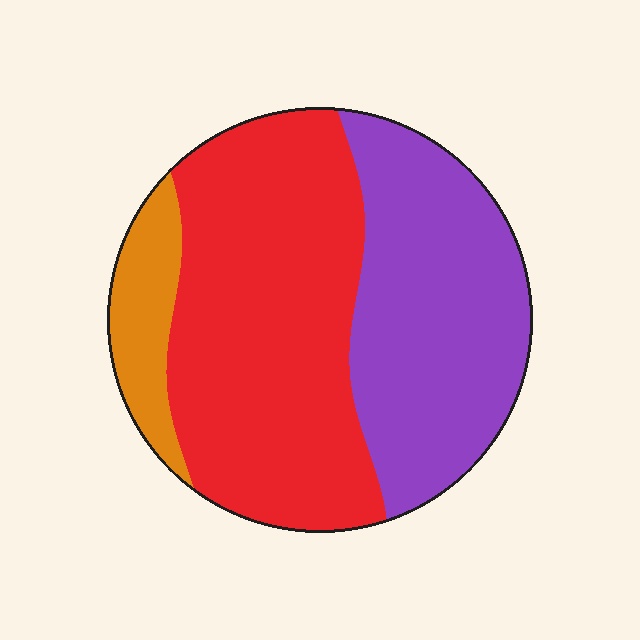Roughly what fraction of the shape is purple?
Purple covers around 40% of the shape.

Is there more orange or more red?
Red.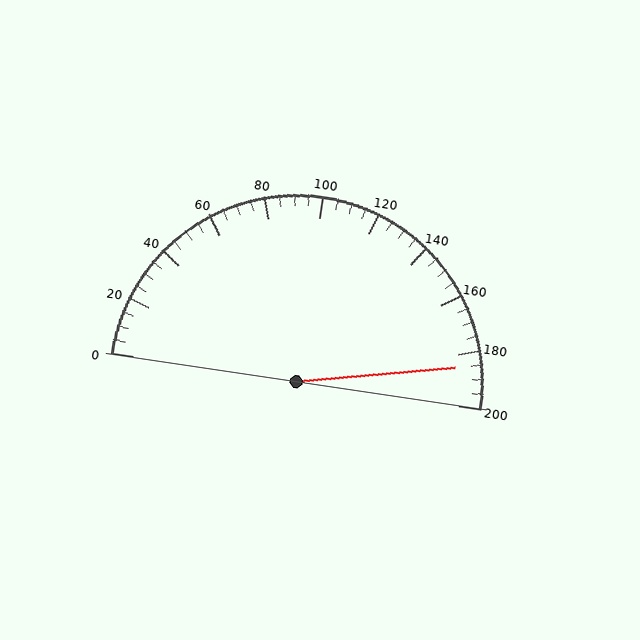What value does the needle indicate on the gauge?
The needle indicates approximately 185.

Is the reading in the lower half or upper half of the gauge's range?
The reading is in the upper half of the range (0 to 200).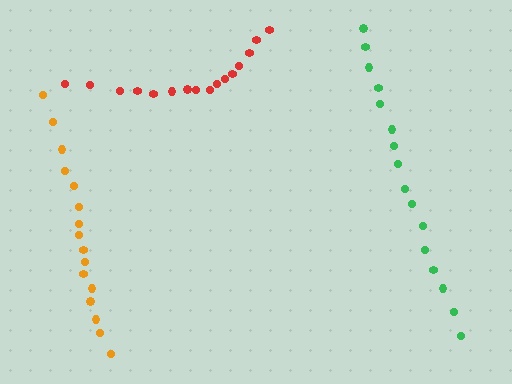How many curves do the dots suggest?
There are 3 distinct paths.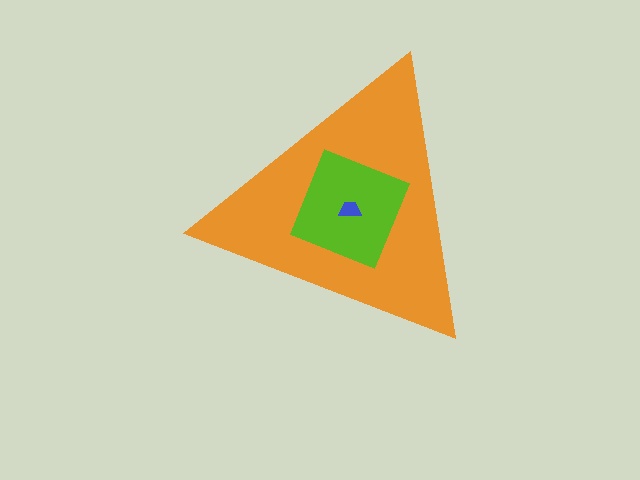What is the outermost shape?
The orange triangle.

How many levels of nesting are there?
3.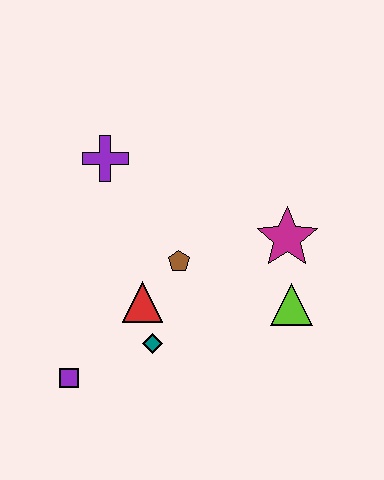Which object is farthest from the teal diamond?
The purple cross is farthest from the teal diamond.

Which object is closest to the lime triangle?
The magenta star is closest to the lime triangle.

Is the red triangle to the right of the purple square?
Yes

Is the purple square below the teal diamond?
Yes